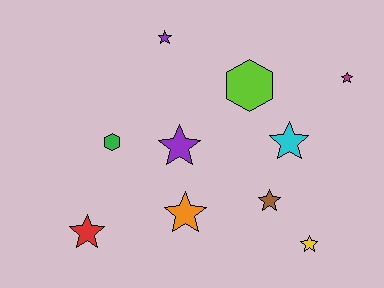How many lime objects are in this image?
There is 1 lime object.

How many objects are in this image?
There are 10 objects.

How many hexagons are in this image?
There are 2 hexagons.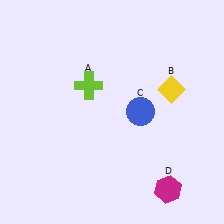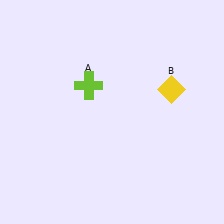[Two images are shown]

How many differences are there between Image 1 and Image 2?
There are 2 differences between the two images.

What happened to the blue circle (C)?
The blue circle (C) was removed in Image 2. It was in the top-right area of Image 1.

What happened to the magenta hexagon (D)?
The magenta hexagon (D) was removed in Image 2. It was in the bottom-right area of Image 1.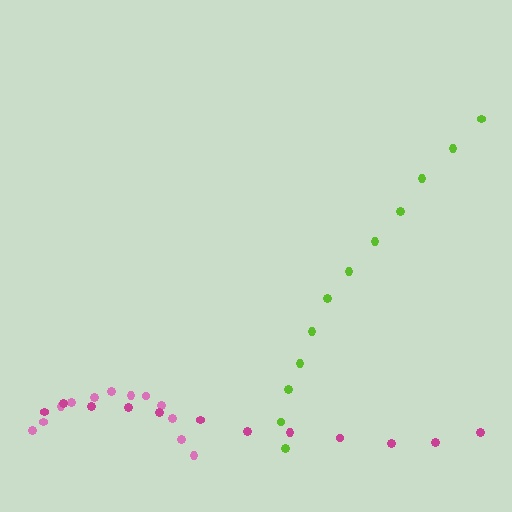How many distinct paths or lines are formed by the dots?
There are 3 distinct paths.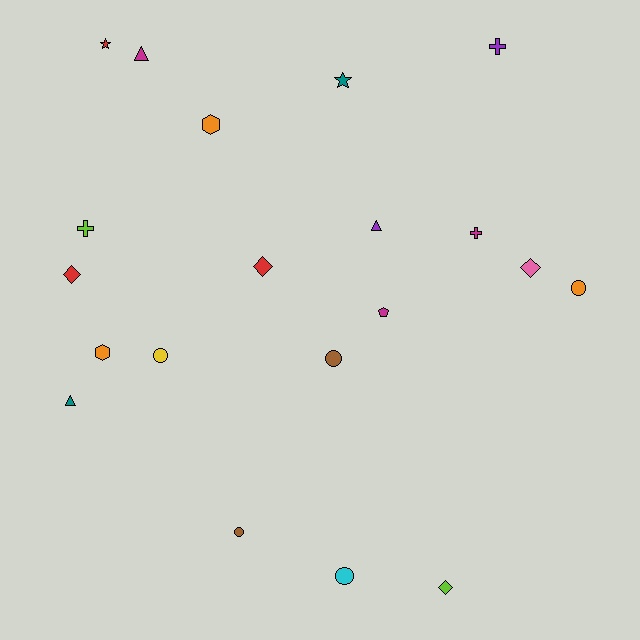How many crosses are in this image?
There are 3 crosses.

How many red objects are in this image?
There are 3 red objects.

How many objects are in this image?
There are 20 objects.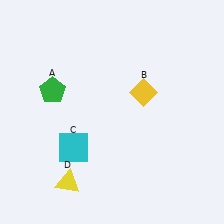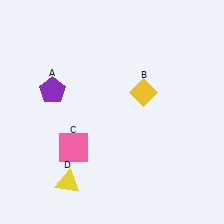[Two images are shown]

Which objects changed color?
A changed from green to purple. C changed from cyan to pink.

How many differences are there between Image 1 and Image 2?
There are 2 differences between the two images.